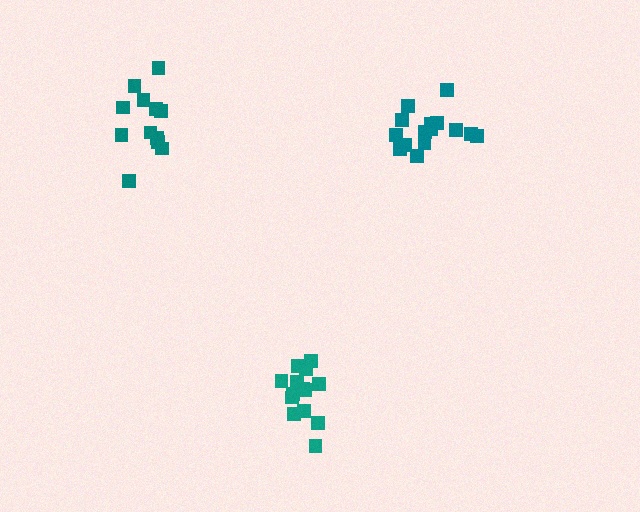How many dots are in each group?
Group 1: 15 dots, Group 2: 14 dots, Group 3: 12 dots (41 total).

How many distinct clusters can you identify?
There are 3 distinct clusters.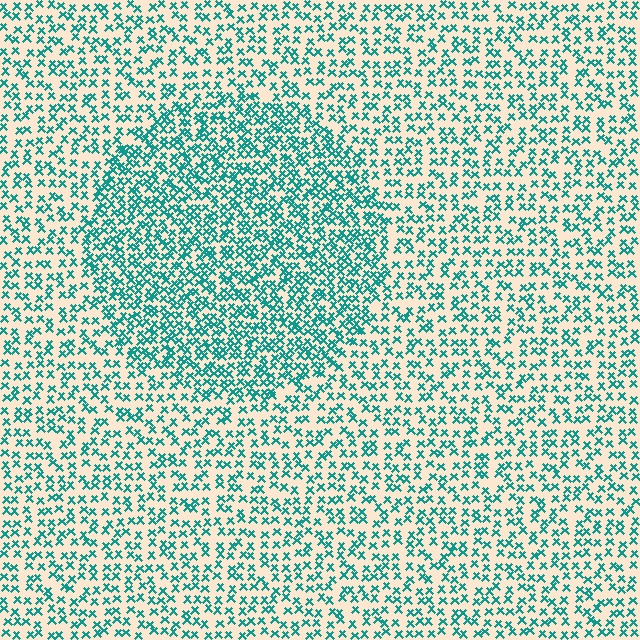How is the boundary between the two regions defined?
The boundary is defined by a change in element density (approximately 1.8x ratio). All elements are the same color, size, and shape.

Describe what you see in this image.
The image contains small teal elements arranged at two different densities. A circle-shaped region is visible where the elements are more densely packed than the surrounding area.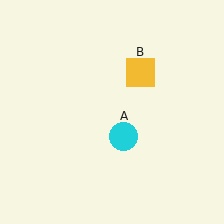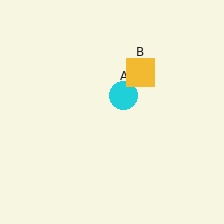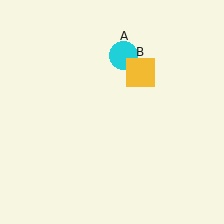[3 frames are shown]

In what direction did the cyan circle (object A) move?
The cyan circle (object A) moved up.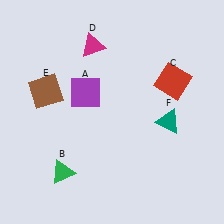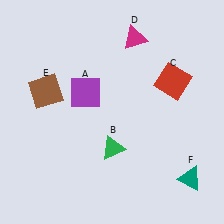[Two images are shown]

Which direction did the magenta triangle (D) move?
The magenta triangle (D) moved right.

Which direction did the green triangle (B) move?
The green triangle (B) moved right.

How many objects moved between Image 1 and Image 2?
3 objects moved between the two images.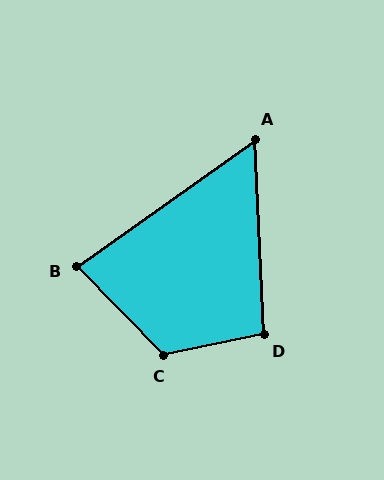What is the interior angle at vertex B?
Approximately 81 degrees (acute).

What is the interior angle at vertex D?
Approximately 99 degrees (obtuse).